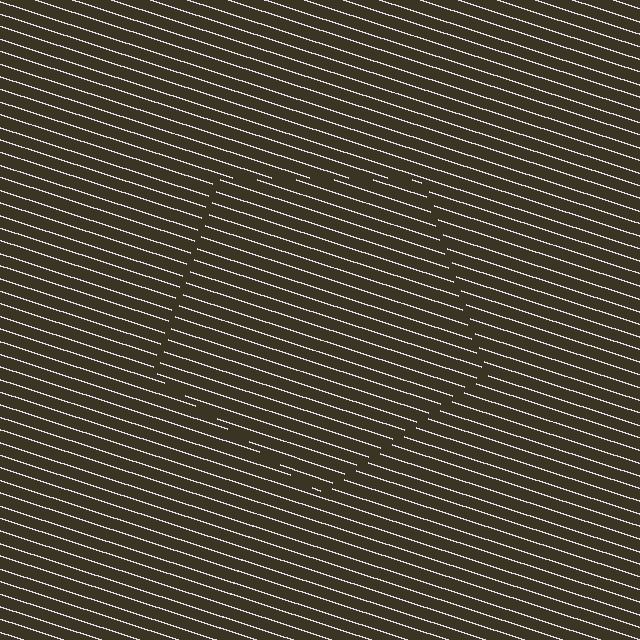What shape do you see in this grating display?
An illusory pentagon. The interior of the shape contains the same grating, shifted by half a period — the contour is defined by the phase discontinuity where line-ends from the inner and outer gratings abut.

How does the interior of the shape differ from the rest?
The interior of the shape contains the same grating, shifted by half a period — the contour is defined by the phase discontinuity where line-ends from the inner and outer gratings abut.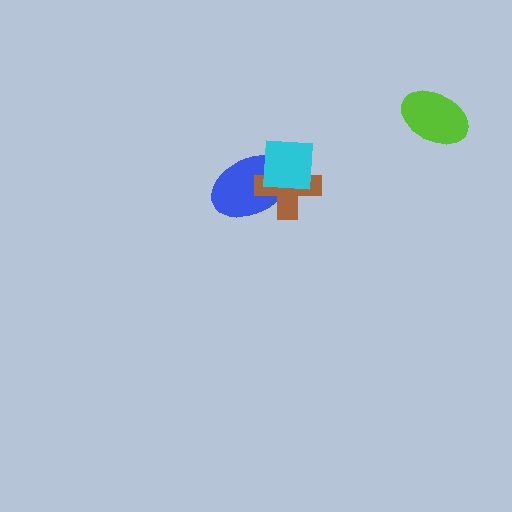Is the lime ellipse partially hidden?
No, no other shape covers it.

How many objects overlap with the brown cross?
2 objects overlap with the brown cross.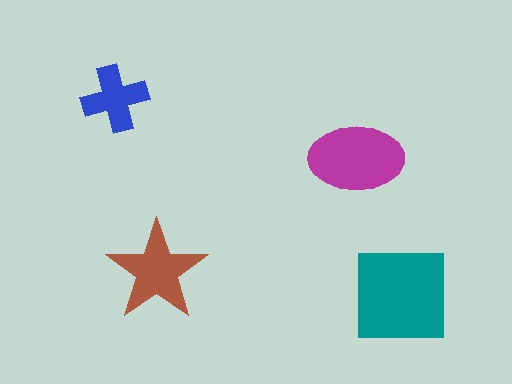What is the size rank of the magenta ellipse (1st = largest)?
2nd.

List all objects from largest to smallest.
The teal square, the magenta ellipse, the brown star, the blue cross.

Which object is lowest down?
The teal square is bottommost.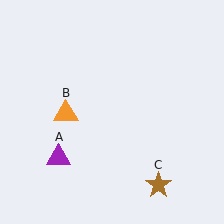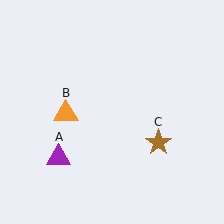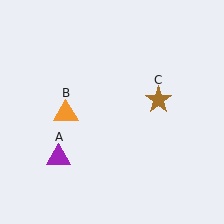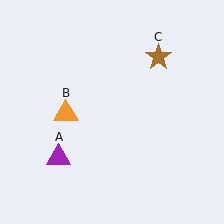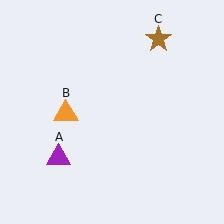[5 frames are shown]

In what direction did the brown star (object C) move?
The brown star (object C) moved up.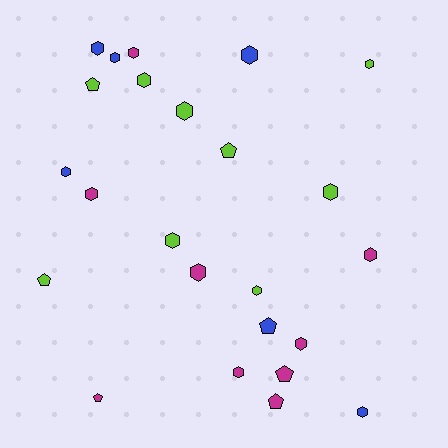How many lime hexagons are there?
There are 6 lime hexagons.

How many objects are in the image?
There are 24 objects.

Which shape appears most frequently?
Hexagon, with 17 objects.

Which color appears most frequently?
Lime, with 9 objects.